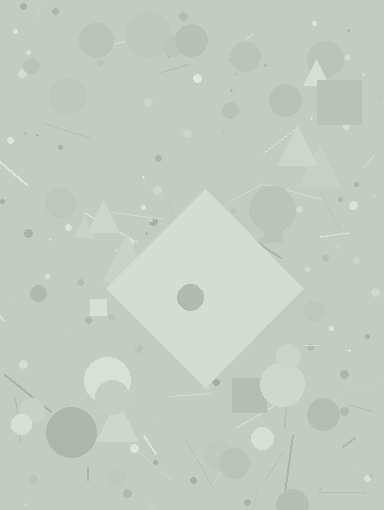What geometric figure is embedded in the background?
A diamond is embedded in the background.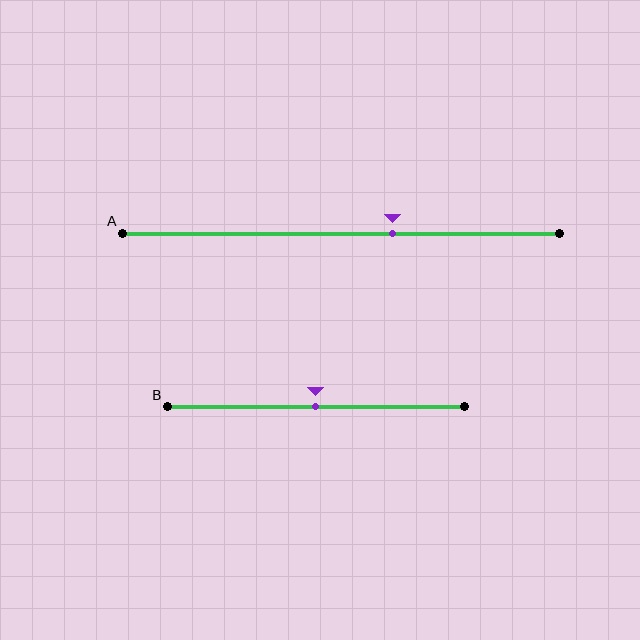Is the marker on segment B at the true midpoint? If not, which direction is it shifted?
Yes, the marker on segment B is at the true midpoint.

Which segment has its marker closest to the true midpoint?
Segment B has its marker closest to the true midpoint.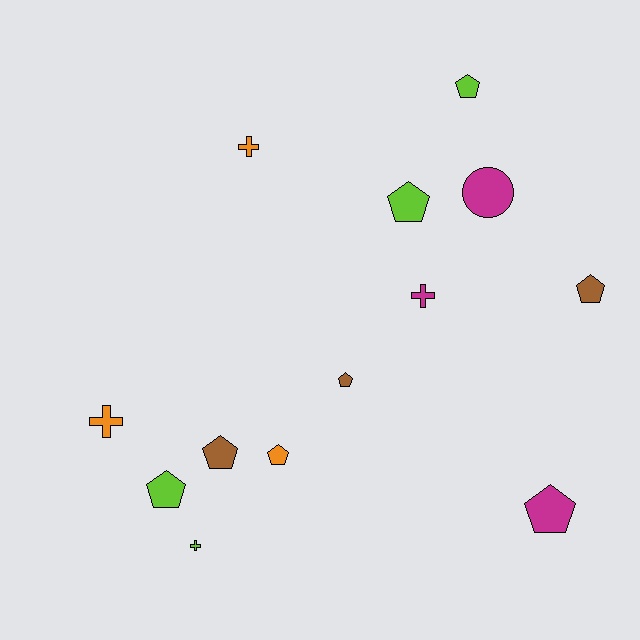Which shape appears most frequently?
Pentagon, with 8 objects.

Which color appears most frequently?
Lime, with 4 objects.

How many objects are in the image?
There are 13 objects.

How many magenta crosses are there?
There is 1 magenta cross.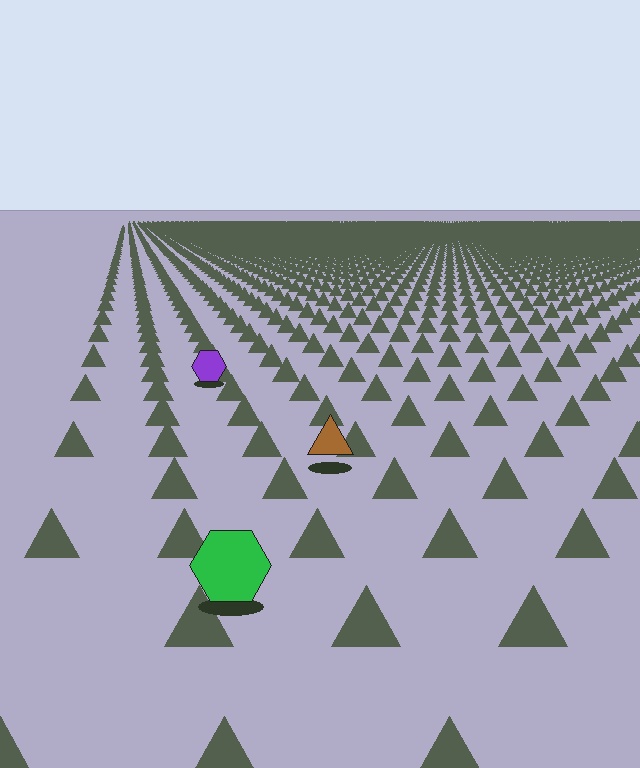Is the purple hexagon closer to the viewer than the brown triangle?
No. The brown triangle is closer — you can tell from the texture gradient: the ground texture is coarser near it.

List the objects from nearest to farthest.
From nearest to farthest: the green hexagon, the brown triangle, the purple hexagon.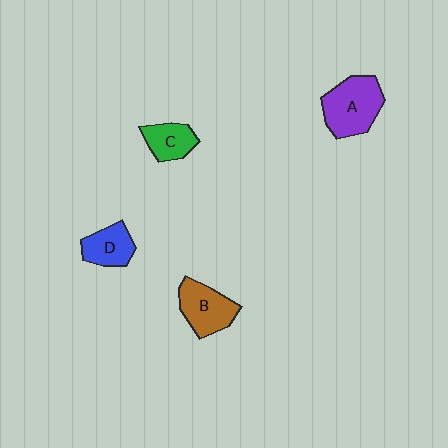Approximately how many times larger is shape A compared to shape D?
Approximately 1.6 times.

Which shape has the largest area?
Shape A (purple).